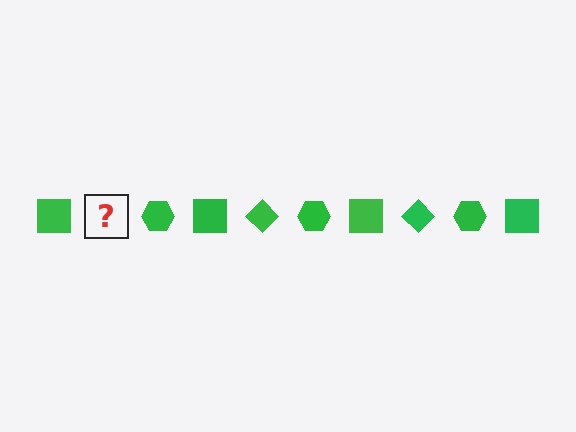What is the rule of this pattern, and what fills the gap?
The rule is that the pattern cycles through square, diamond, hexagon shapes in green. The gap should be filled with a green diamond.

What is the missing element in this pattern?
The missing element is a green diamond.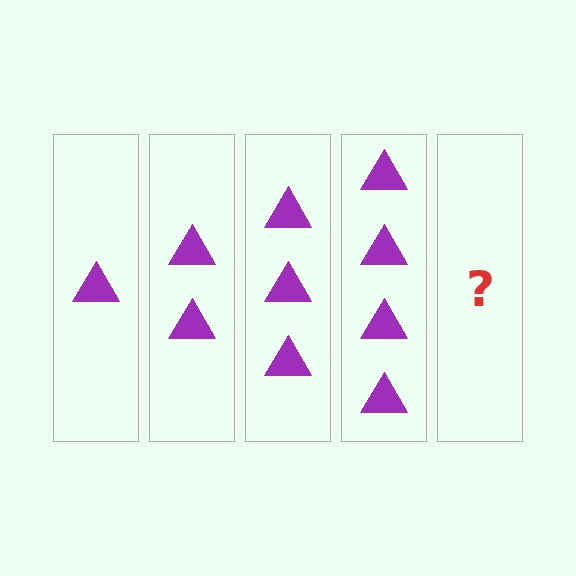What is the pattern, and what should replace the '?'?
The pattern is that each step adds one more triangle. The '?' should be 5 triangles.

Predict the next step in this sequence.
The next step is 5 triangles.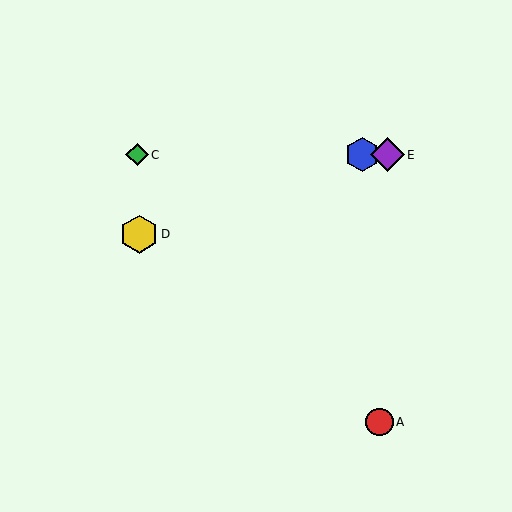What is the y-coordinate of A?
Object A is at y≈422.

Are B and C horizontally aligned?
Yes, both are at y≈155.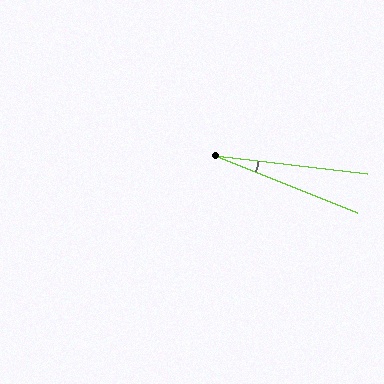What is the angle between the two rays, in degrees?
Approximately 15 degrees.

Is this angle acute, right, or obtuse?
It is acute.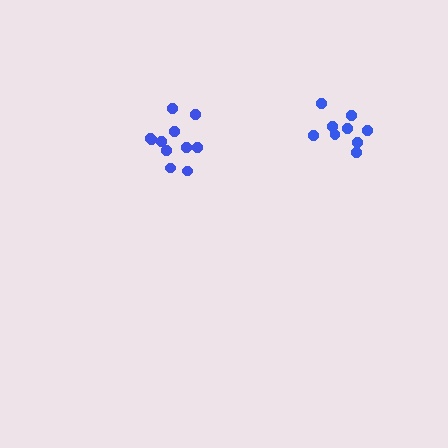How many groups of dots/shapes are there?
There are 2 groups.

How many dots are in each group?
Group 1: 11 dots, Group 2: 9 dots (20 total).